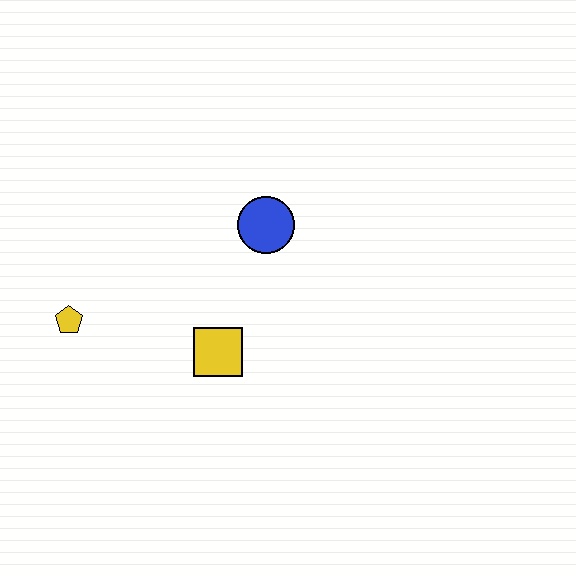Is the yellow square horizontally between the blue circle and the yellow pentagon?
Yes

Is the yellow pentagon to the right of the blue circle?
No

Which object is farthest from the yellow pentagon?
The blue circle is farthest from the yellow pentagon.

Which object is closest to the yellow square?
The blue circle is closest to the yellow square.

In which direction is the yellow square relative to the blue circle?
The yellow square is below the blue circle.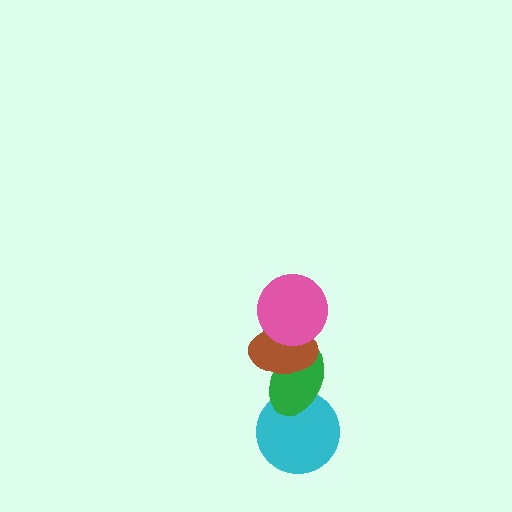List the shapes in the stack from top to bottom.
From top to bottom: the pink circle, the brown ellipse, the green ellipse, the cyan circle.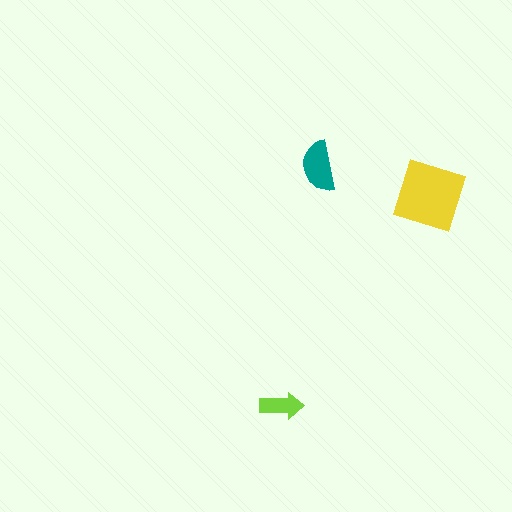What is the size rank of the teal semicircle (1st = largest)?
2nd.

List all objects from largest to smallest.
The yellow square, the teal semicircle, the lime arrow.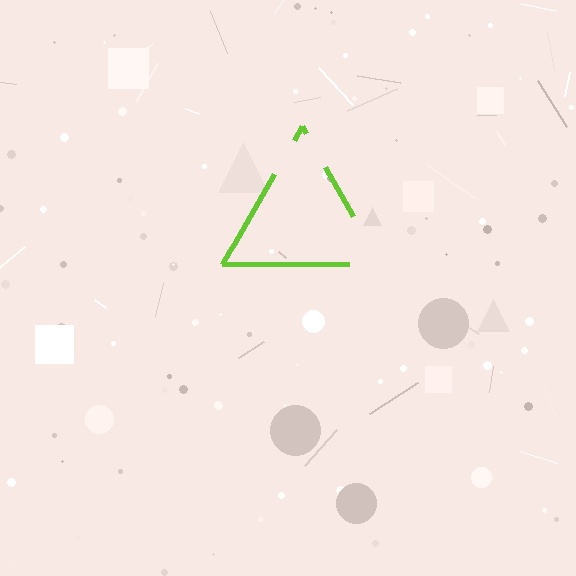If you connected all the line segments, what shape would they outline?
They would outline a triangle.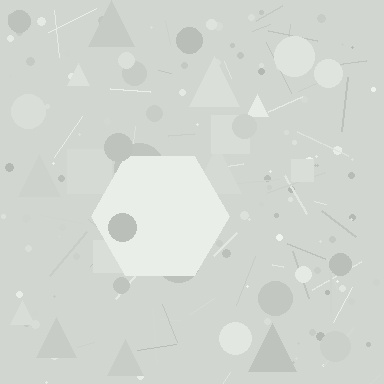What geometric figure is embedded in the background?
A hexagon is embedded in the background.